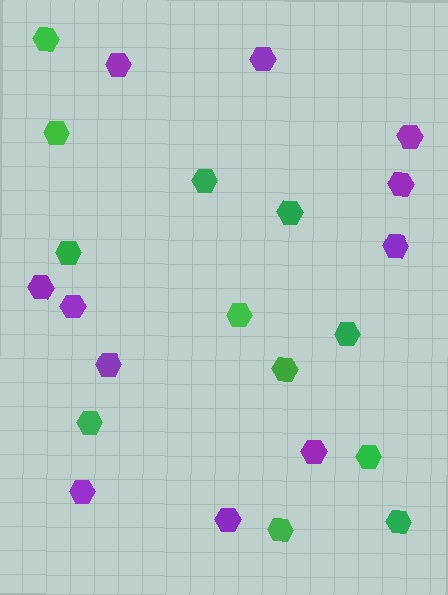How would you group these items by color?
There are 2 groups: one group of purple hexagons (11) and one group of green hexagons (12).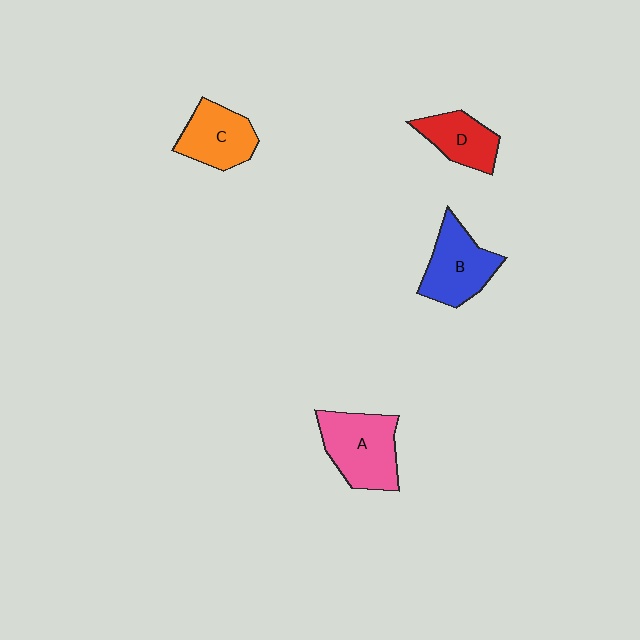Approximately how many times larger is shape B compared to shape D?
Approximately 1.3 times.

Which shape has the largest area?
Shape A (pink).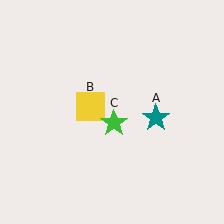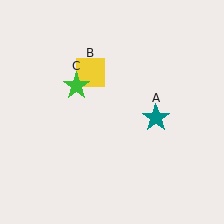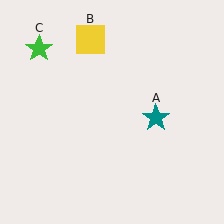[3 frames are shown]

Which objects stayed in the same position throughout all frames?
Teal star (object A) remained stationary.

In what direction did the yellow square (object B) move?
The yellow square (object B) moved up.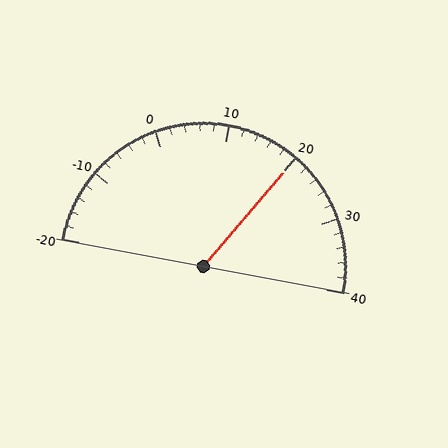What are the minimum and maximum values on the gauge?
The gauge ranges from -20 to 40.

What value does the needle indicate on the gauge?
The needle indicates approximately 20.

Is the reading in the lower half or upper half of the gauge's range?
The reading is in the upper half of the range (-20 to 40).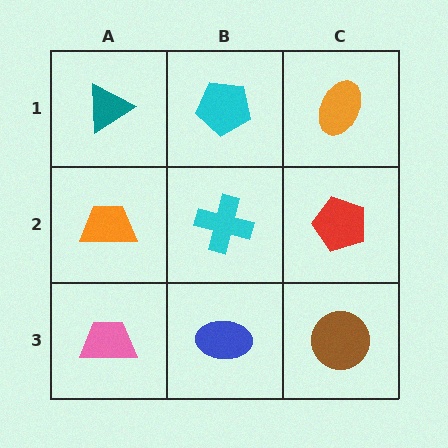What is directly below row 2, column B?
A blue ellipse.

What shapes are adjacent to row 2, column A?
A teal triangle (row 1, column A), a pink trapezoid (row 3, column A), a cyan cross (row 2, column B).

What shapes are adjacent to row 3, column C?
A red pentagon (row 2, column C), a blue ellipse (row 3, column B).